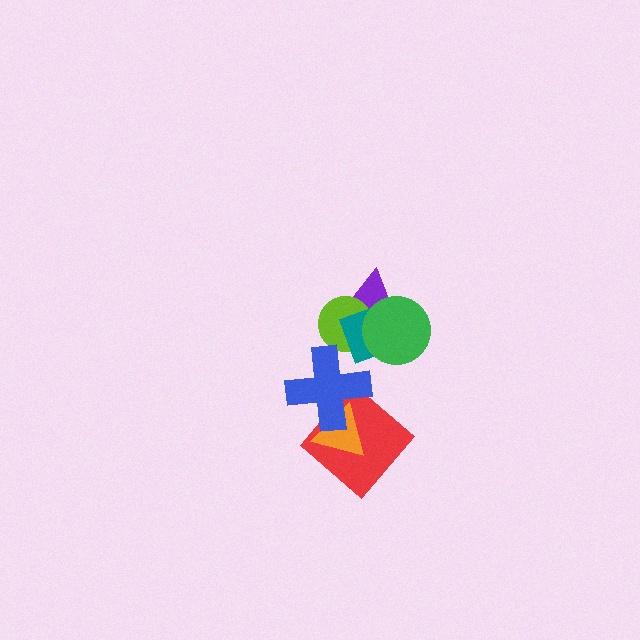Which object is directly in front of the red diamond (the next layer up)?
The orange triangle is directly in front of the red diamond.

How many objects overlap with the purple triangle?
3 objects overlap with the purple triangle.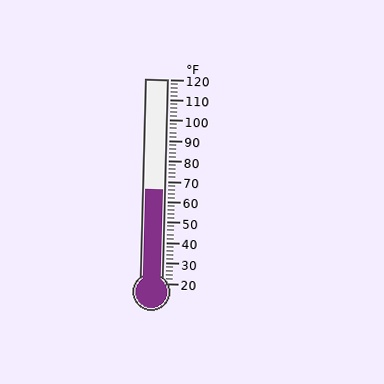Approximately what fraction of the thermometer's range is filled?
The thermometer is filled to approximately 45% of its range.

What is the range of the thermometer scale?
The thermometer scale ranges from 20°F to 120°F.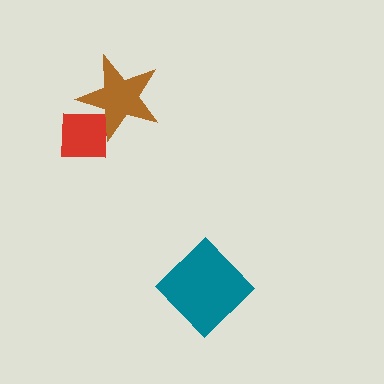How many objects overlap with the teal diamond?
0 objects overlap with the teal diamond.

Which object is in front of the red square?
The brown star is in front of the red square.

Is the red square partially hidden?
Yes, it is partially covered by another shape.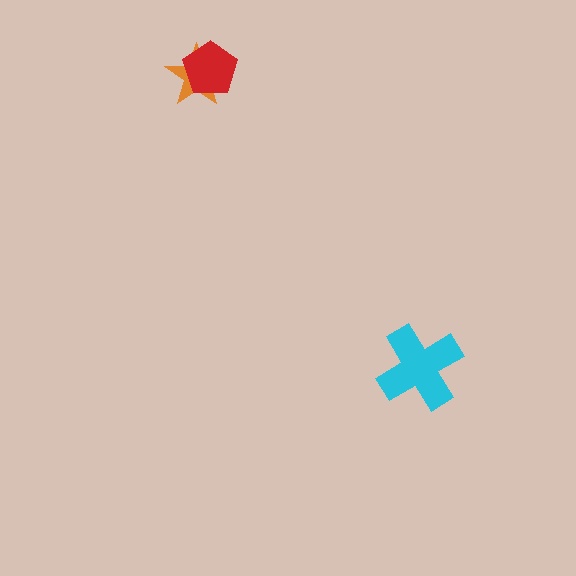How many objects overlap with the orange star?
1 object overlaps with the orange star.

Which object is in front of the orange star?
The red pentagon is in front of the orange star.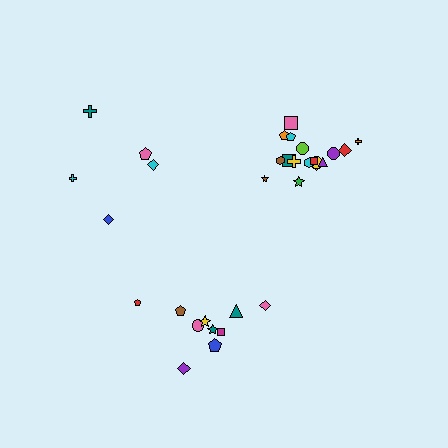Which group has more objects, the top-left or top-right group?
The top-right group.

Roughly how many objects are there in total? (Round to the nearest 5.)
Roughly 35 objects in total.